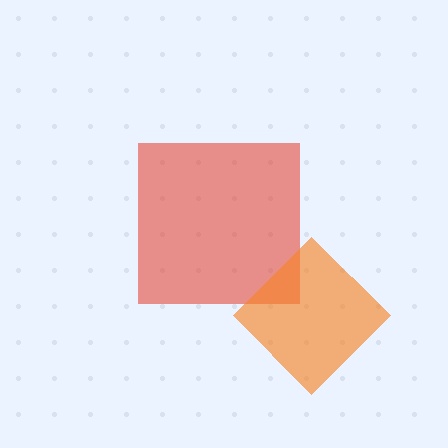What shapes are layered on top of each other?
The layered shapes are: a red square, an orange diamond.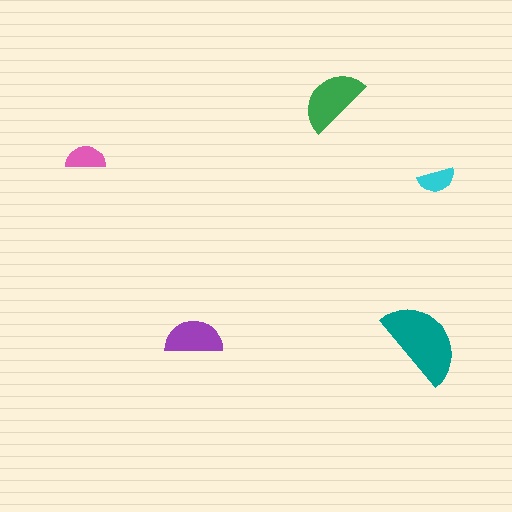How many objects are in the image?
There are 5 objects in the image.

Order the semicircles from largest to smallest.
the teal one, the green one, the purple one, the pink one, the cyan one.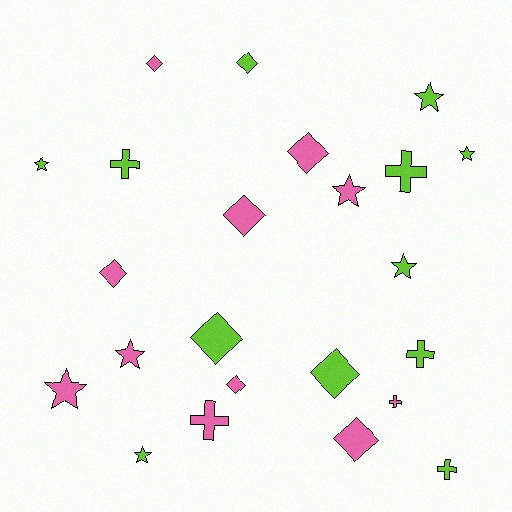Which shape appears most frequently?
Diamond, with 9 objects.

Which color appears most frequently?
Lime, with 12 objects.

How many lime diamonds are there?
There are 3 lime diamonds.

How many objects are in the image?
There are 23 objects.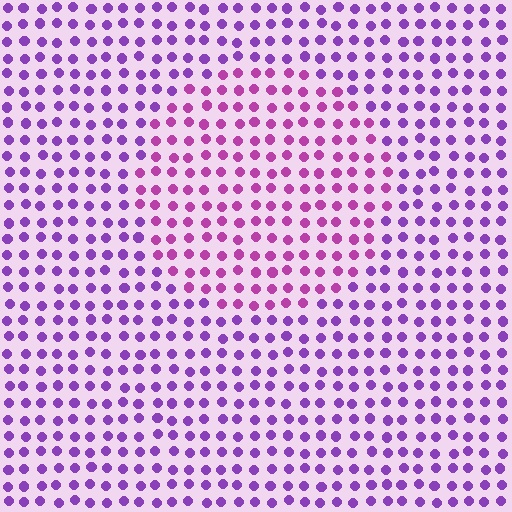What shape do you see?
I see a circle.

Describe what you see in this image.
The image is filled with small purple elements in a uniform arrangement. A circle-shaped region is visible where the elements are tinted to a slightly different hue, forming a subtle color boundary.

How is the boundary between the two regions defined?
The boundary is defined purely by a slight shift in hue (about 32 degrees). Spacing, size, and orientation are identical on both sides.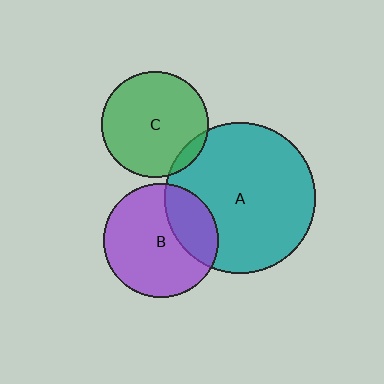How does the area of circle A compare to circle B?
Approximately 1.8 times.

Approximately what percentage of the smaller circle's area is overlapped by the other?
Approximately 10%.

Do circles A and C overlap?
Yes.